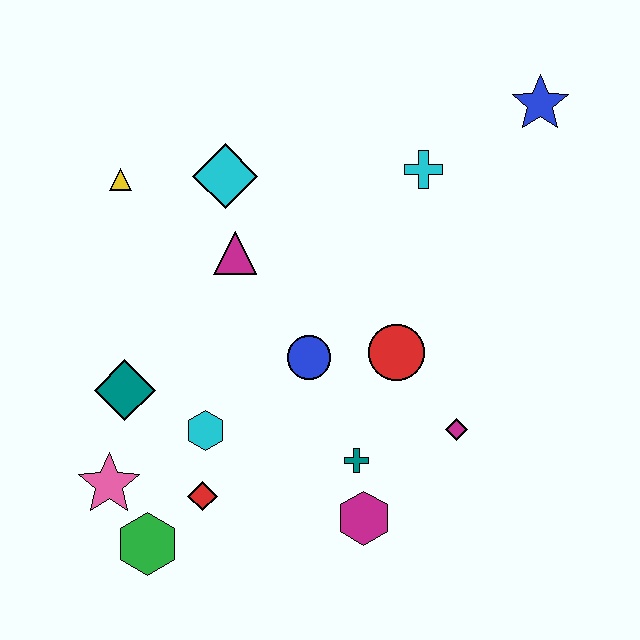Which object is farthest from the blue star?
The green hexagon is farthest from the blue star.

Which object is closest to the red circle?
The blue circle is closest to the red circle.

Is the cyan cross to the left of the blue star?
Yes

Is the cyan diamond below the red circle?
No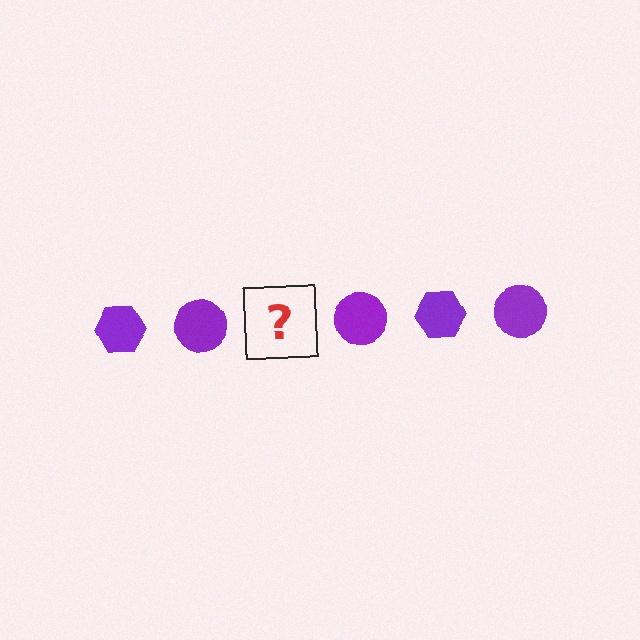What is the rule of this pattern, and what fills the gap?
The rule is that the pattern cycles through hexagon, circle shapes in purple. The gap should be filled with a purple hexagon.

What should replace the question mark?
The question mark should be replaced with a purple hexagon.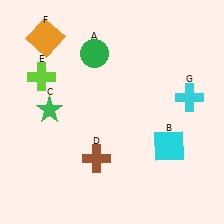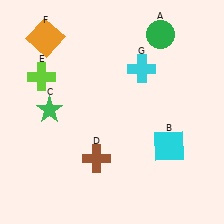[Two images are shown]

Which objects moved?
The objects that moved are: the green circle (A), the cyan cross (G).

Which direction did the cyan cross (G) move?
The cyan cross (G) moved left.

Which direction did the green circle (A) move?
The green circle (A) moved right.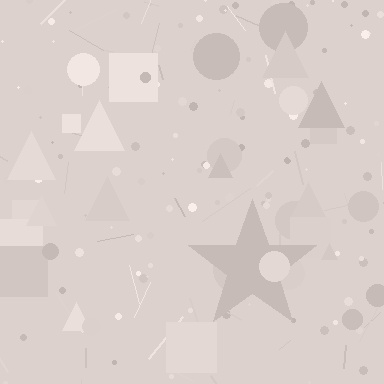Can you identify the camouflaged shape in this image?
The camouflaged shape is a star.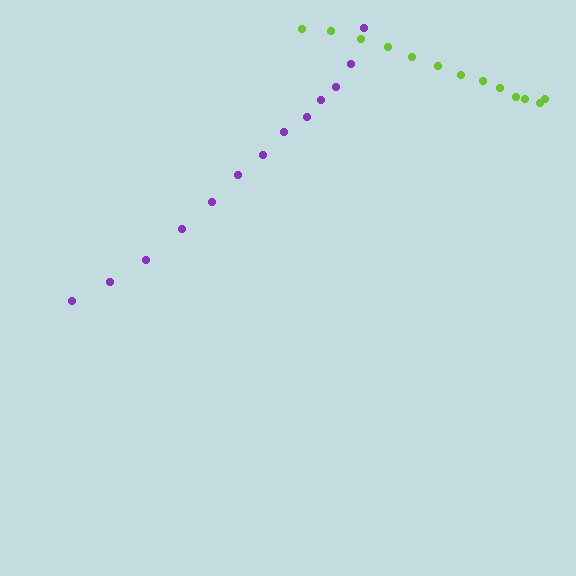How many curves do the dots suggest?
There are 2 distinct paths.